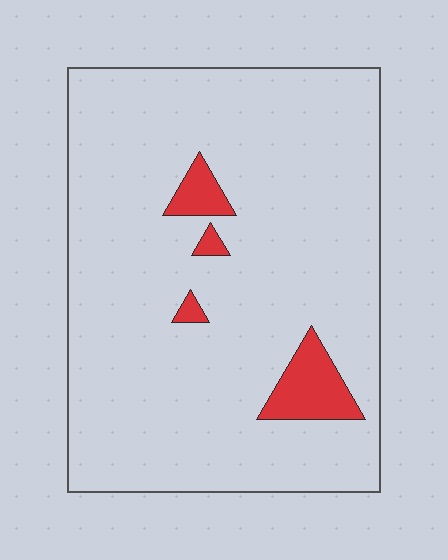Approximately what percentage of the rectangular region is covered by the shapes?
Approximately 5%.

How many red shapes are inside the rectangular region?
4.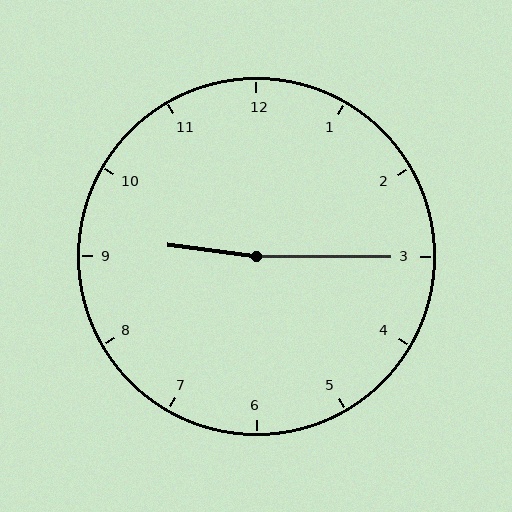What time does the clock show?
9:15.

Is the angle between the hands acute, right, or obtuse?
It is obtuse.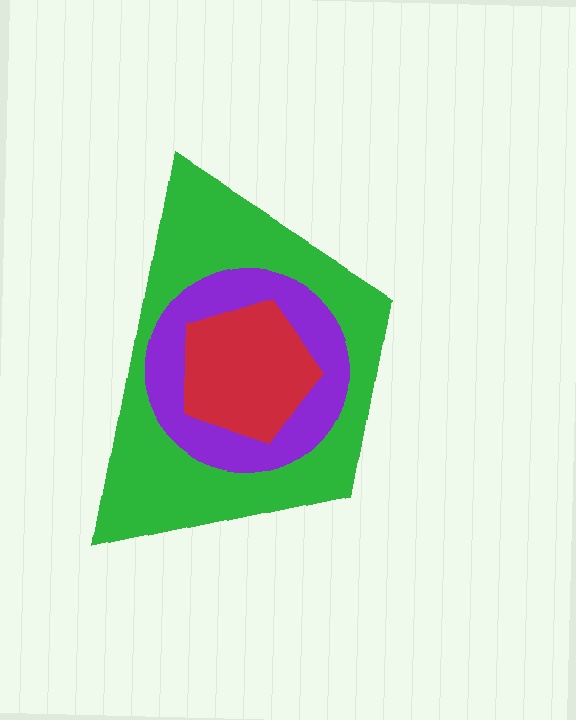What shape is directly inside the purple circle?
The red pentagon.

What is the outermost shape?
The green trapezoid.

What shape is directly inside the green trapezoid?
The purple circle.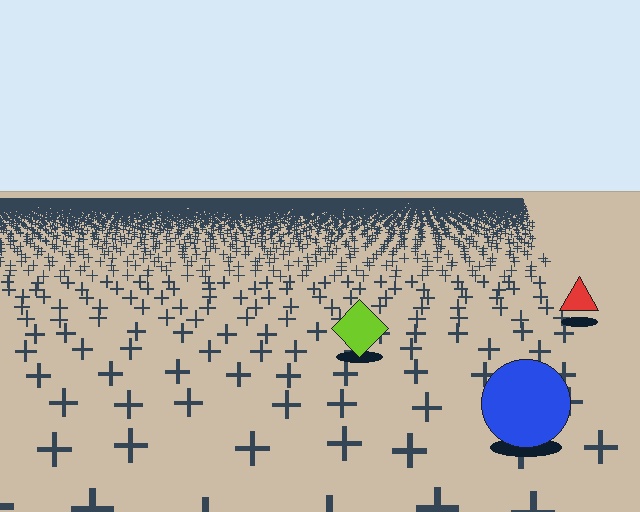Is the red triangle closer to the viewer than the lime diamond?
No. The lime diamond is closer — you can tell from the texture gradient: the ground texture is coarser near it.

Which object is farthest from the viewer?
The red triangle is farthest from the viewer. It appears smaller and the ground texture around it is denser.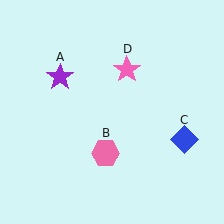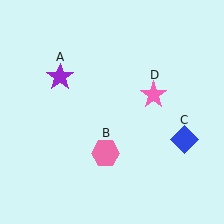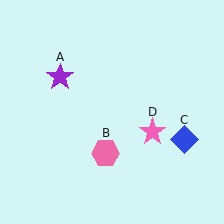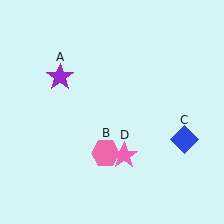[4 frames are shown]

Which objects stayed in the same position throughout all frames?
Purple star (object A) and pink hexagon (object B) and blue diamond (object C) remained stationary.